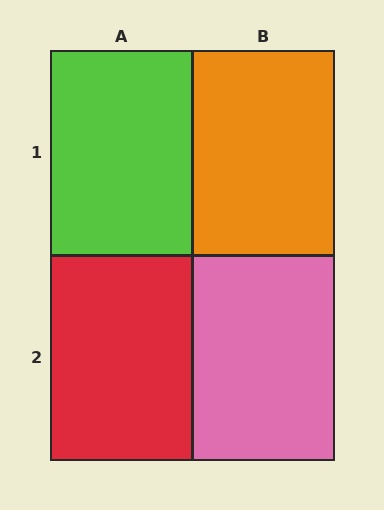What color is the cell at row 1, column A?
Lime.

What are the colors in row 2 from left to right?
Red, pink.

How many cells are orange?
1 cell is orange.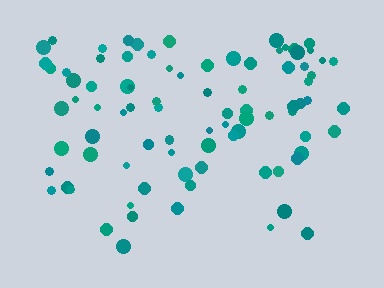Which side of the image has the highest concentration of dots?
The top.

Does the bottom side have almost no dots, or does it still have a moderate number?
Still a moderate number, just noticeably fewer than the top.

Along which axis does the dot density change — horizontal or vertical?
Vertical.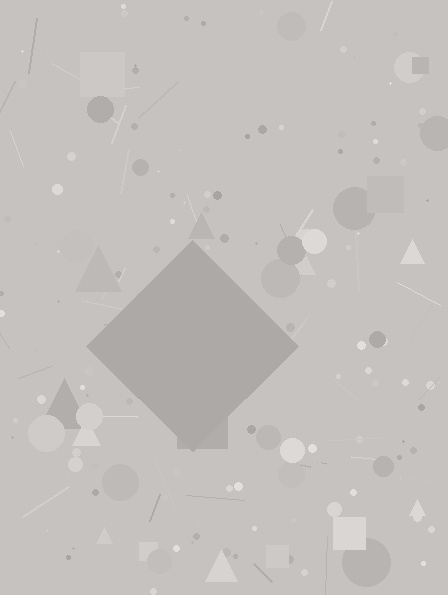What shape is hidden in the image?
A diamond is hidden in the image.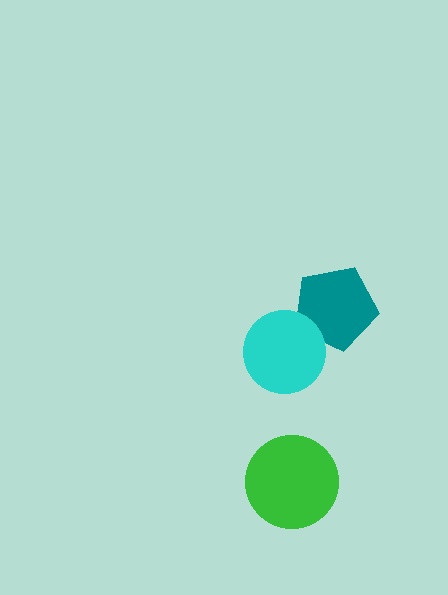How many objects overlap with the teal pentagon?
1 object overlaps with the teal pentagon.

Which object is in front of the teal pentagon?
The cyan circle is in front of the teal pentagon.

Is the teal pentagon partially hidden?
Yes, it is partially covered by another shape.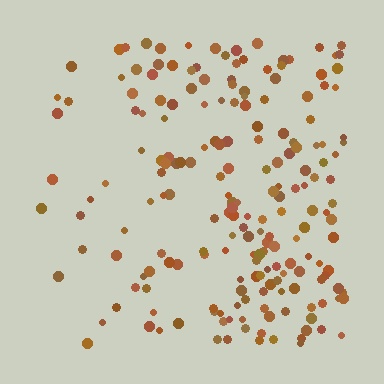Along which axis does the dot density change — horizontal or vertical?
Horizontal.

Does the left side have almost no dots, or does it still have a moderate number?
Still a moderate number, just noticeably fewer than the right.